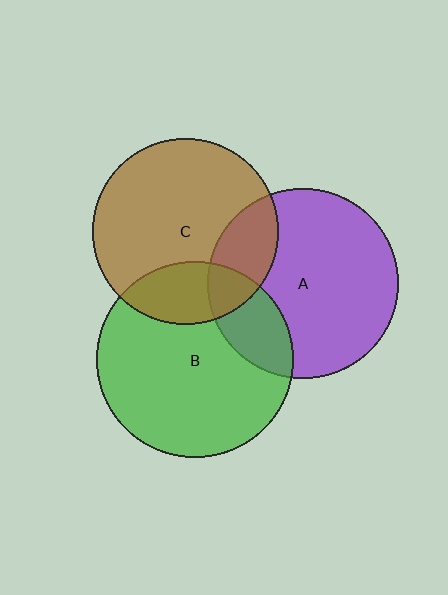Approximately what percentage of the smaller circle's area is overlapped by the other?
Approximately 20%.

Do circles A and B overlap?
Yes.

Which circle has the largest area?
Circle B (green).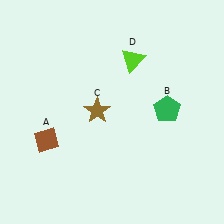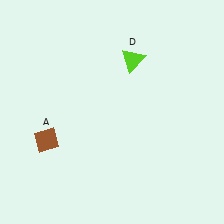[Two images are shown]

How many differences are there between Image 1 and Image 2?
There are 2 differences between the two images.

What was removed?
The green pentagon (B), the brown star (C) were removed in Image 2.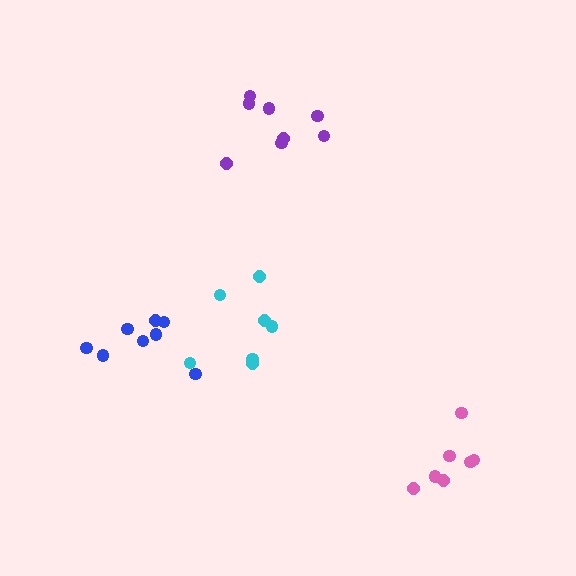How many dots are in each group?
Group 1: 8 dots, Group 2: 7 dots, Group 3: 7 dots, Group 4: 8 dots (30 total).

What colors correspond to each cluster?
The clusters are colored: purple, cyan, pink, blue.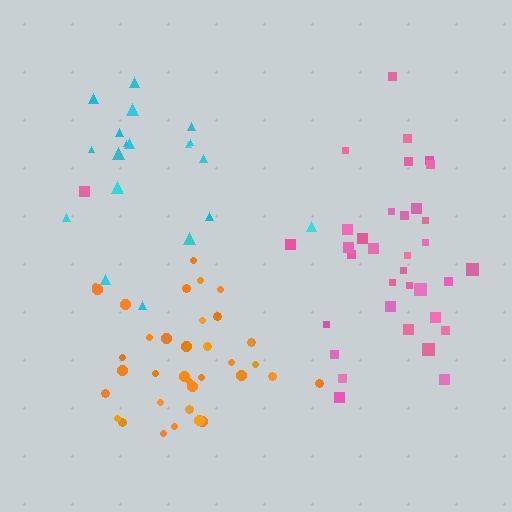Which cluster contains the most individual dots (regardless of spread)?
Pink (35).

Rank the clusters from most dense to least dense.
orange, pink, cyan.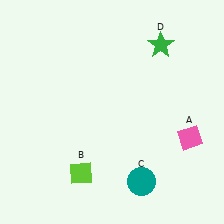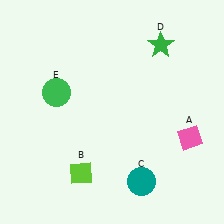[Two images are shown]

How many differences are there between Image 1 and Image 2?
There is 1 difference between the two images.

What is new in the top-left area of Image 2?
A green circle (E) was added in the top-left area of Image 2.